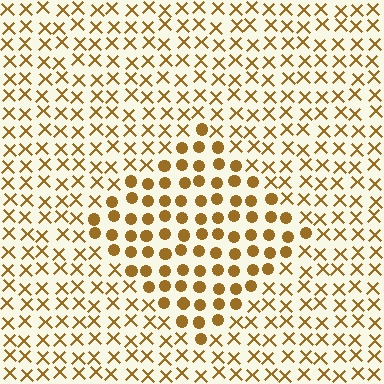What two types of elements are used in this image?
The image uses circles inside the diamond region and X marks outside it.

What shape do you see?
I see a diamond.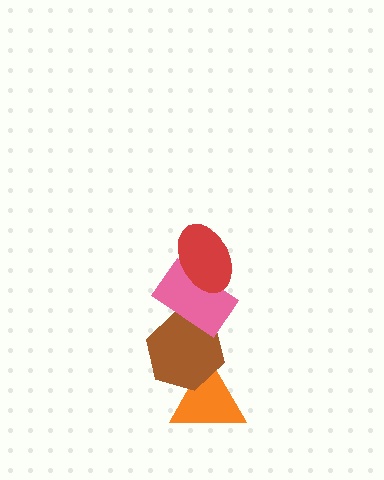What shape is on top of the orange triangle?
The brown hexagon is on top of the orange triangle.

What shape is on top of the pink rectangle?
The red ellipse is on top of the pink rectangle.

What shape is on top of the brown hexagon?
The pink rectangle is on top of the brown hexagon.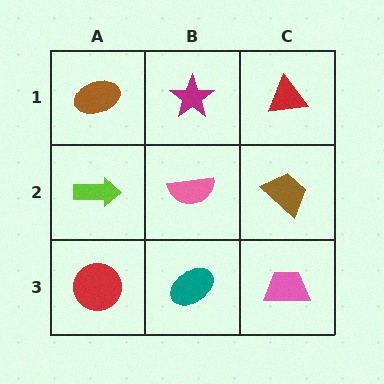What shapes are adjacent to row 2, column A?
A brown ellipse (row 1, column A), a red circle (row 3, column A), a pink semicircle (row 2, column B).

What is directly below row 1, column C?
A brown trapezoid.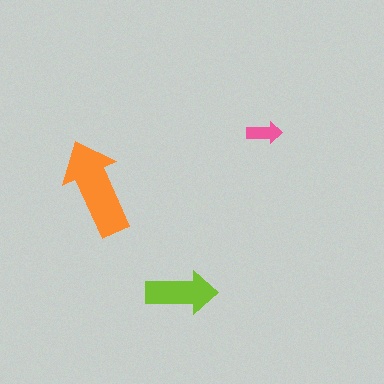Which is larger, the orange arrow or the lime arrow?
The orange one.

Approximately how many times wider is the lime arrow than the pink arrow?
About 2 times wider.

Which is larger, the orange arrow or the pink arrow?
The orange one.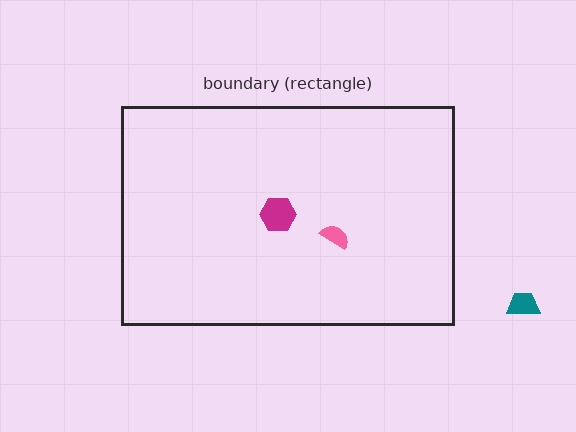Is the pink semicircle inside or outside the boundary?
Inside.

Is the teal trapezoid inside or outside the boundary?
Outside.